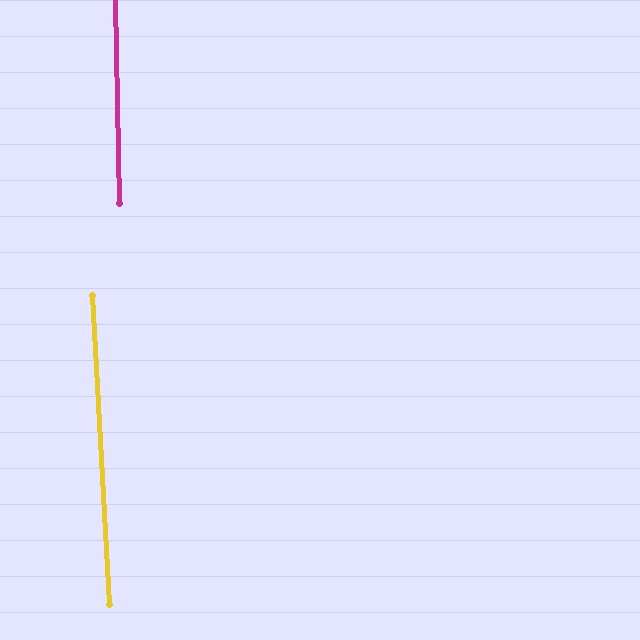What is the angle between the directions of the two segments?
Approximately 2 degrees.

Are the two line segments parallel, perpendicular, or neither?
Parallel — their directions differ by only 1.9°.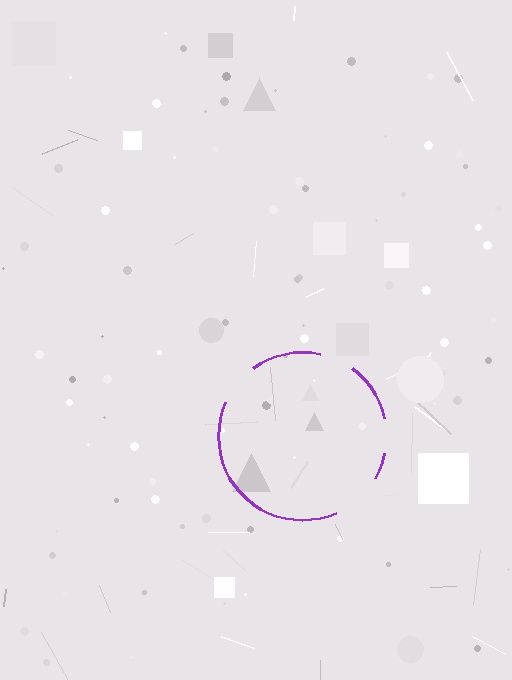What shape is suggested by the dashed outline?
The dashed outline suggests a circle.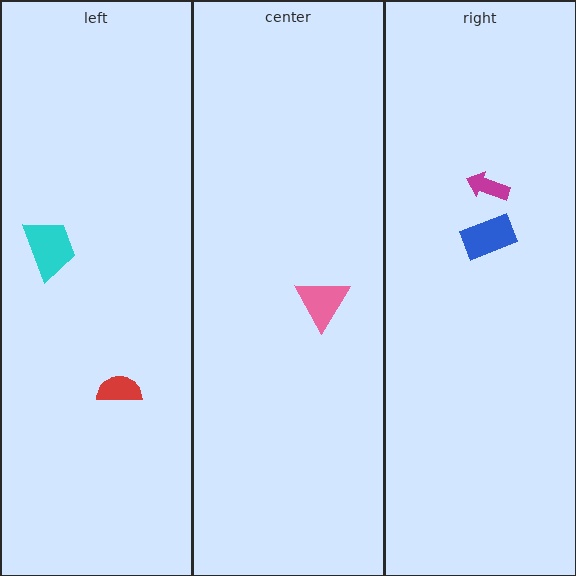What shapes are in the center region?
The pink triangle.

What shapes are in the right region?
The magenta arrow, the blue rectangle.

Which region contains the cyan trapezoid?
The left region.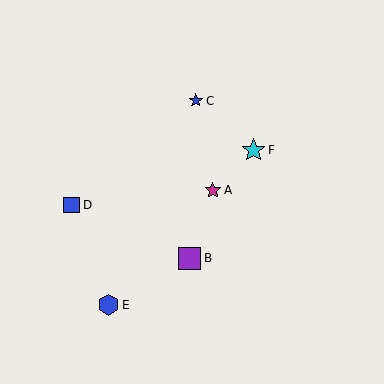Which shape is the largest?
The cyan star (labeled F) is the largest.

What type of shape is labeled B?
Shape B is a purple square.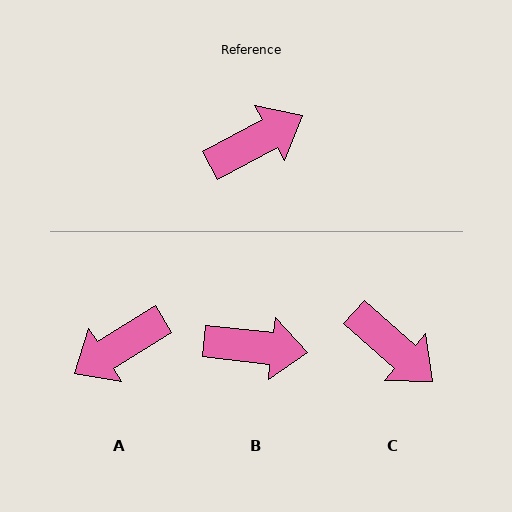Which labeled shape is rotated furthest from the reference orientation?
A, about 177 degrees away.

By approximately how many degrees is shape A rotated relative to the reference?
Approximately 177 degrees clockwise.